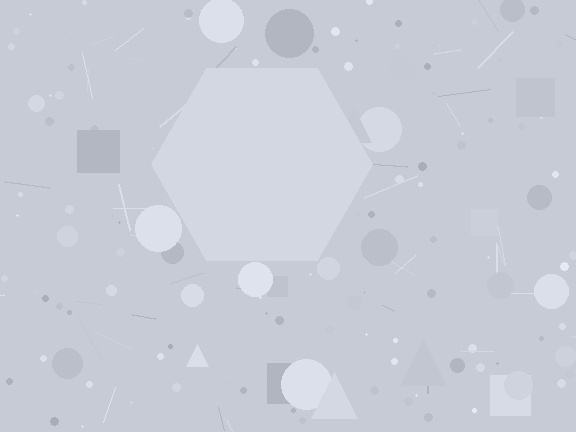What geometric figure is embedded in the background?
A hexagon is embedded in the background.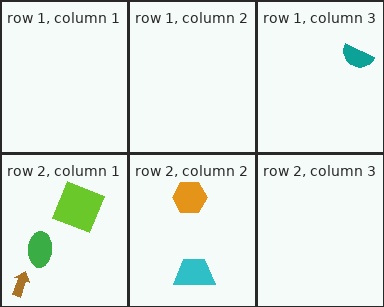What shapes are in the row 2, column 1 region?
The brown arrow, the lime square, the green ellipse.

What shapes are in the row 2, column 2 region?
The orange hexagon, the cyan trapezoid.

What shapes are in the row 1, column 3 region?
The teal semicircle.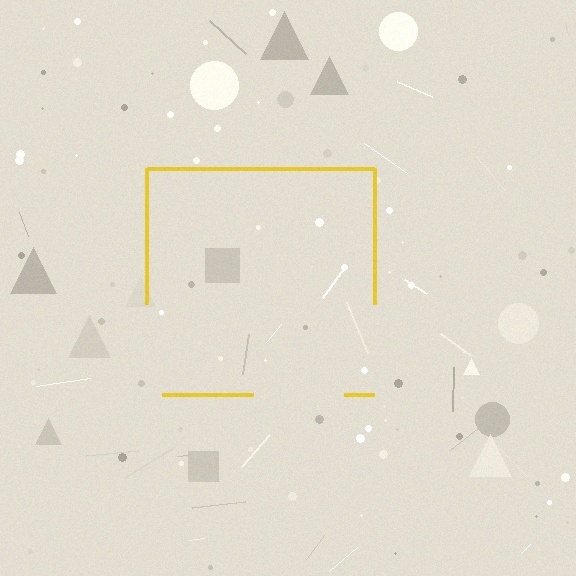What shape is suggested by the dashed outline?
The dashed outline suggests a square.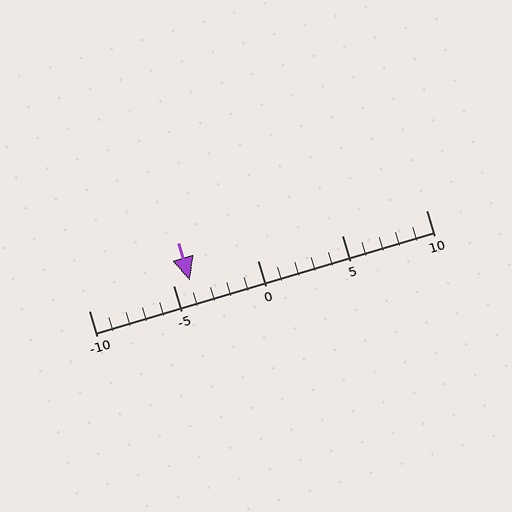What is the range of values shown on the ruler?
The ruler shows values from -10 to 10.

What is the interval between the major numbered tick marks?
The major tick marks are spaced 5 units apart.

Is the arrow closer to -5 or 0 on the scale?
The arrow is closer to -5.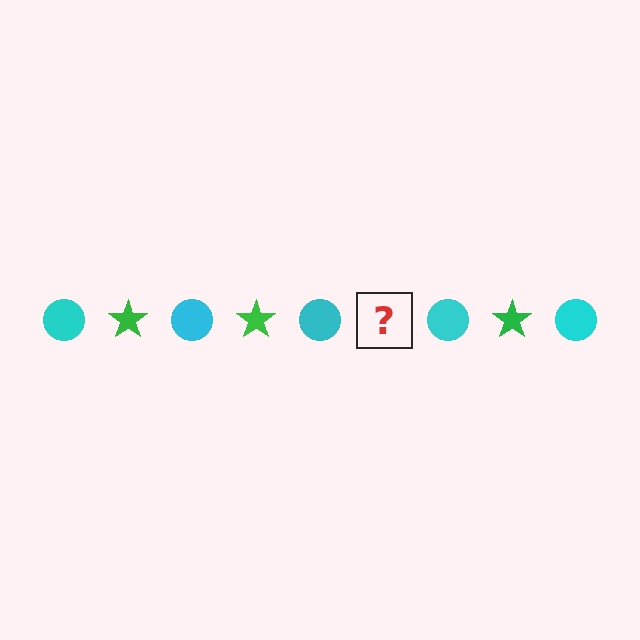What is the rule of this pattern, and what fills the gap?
The rule is that the pattern alternates between cyan circle and green star. The gap should be filled with a green star.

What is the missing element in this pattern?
The missing element is a green star.